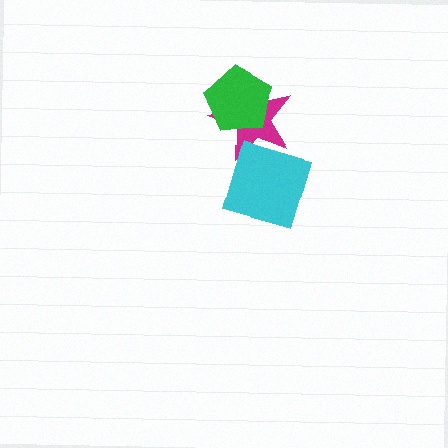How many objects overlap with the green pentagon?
1 object overlaps with the green pentagon.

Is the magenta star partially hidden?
Yes, it is partially covered by another shape.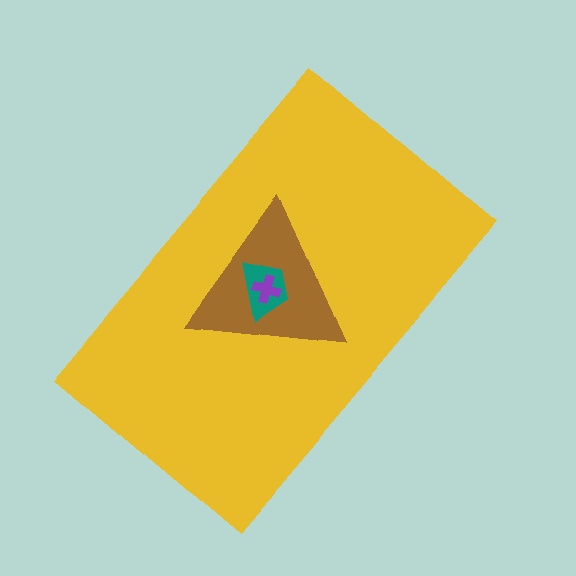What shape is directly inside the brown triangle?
The teal trapezoid.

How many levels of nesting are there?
4.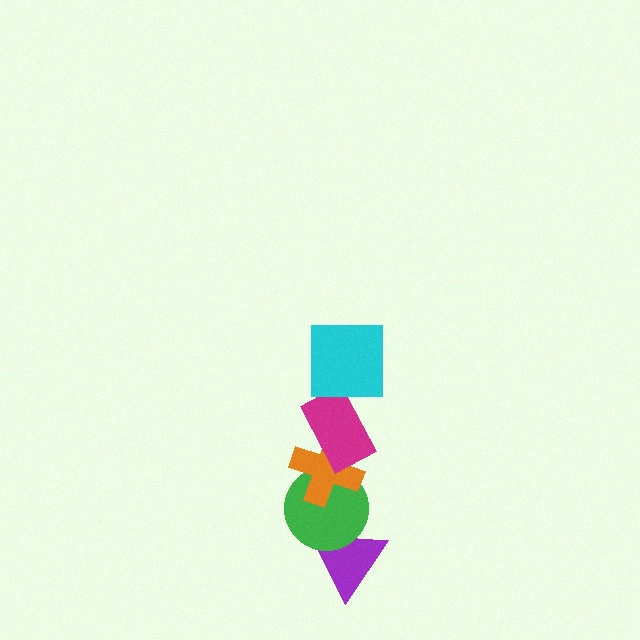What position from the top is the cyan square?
The cyan square is 1st from the top.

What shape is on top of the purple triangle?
The green circle is on top of the purple triangle.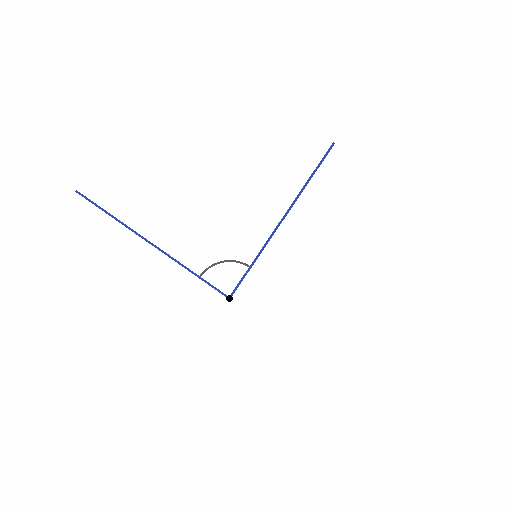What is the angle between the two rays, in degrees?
Approximately 89 degrees.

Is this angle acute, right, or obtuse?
It is approximately a right angle.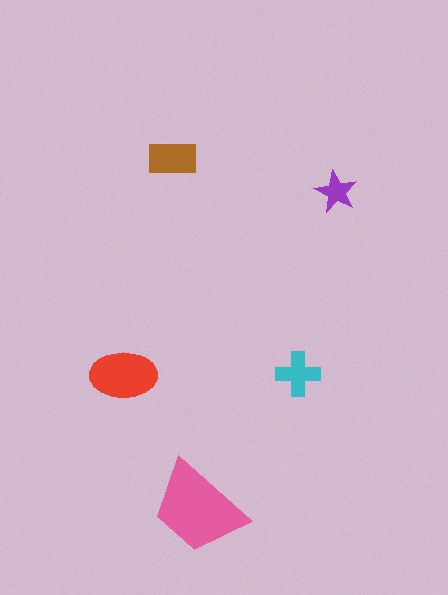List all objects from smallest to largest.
The purple star, the cyan cross, the brown rectangle, the red ellipse, the pink trapezoid.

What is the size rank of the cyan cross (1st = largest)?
4th.